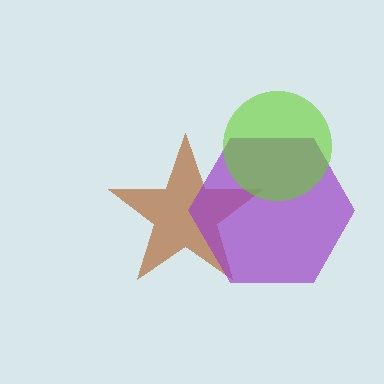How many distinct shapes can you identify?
There are 3 distinct shapes: a brown star, a purple hexagon, a lime circle.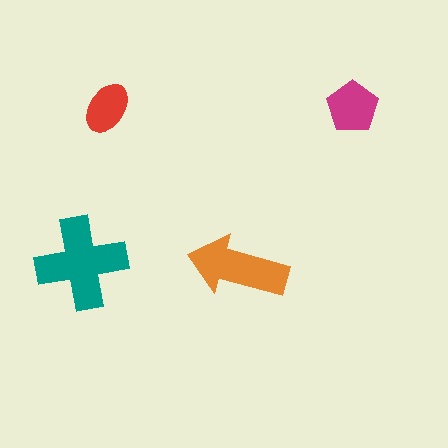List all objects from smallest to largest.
The red ellipse, the magenta pentagon, the orange arrow, the teal cross.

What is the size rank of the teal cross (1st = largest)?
1st.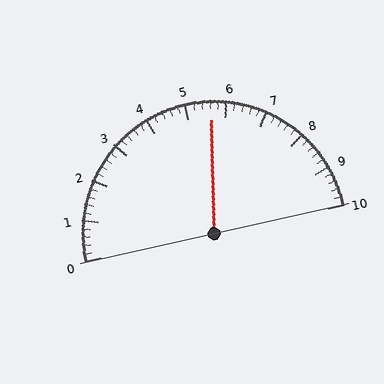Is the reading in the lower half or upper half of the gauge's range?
The reading is in the upper half of the range (0 to 10).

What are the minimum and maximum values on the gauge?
The gauge ranges from 0 to 10.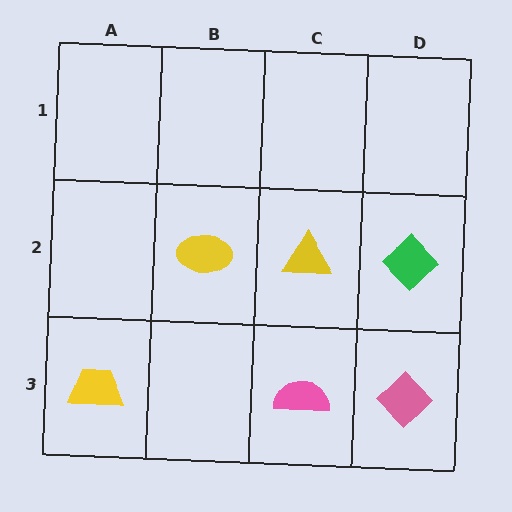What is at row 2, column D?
A green diamond.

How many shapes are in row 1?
0 shapes.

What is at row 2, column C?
A yellow triangle.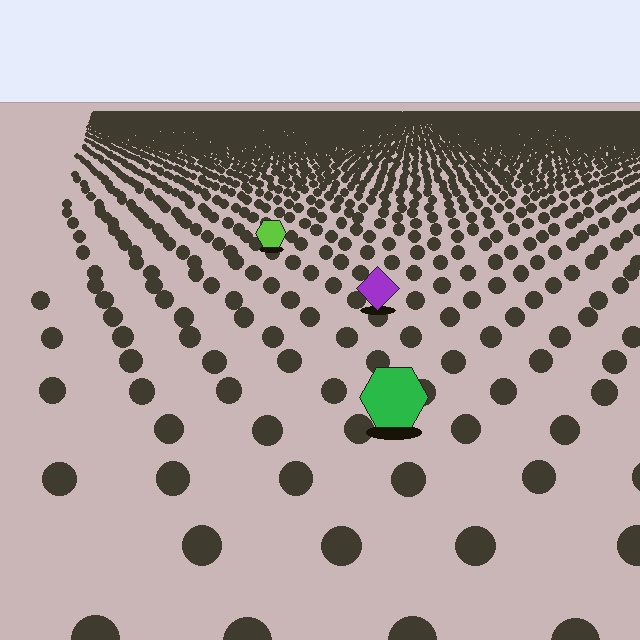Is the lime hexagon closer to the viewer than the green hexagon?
No. The green hexagon is closer — you can tell from the texture gradient: the ground texture is coarser near it.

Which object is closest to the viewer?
The green hexagon is closest. The texture marks near it are larger and more spread out.